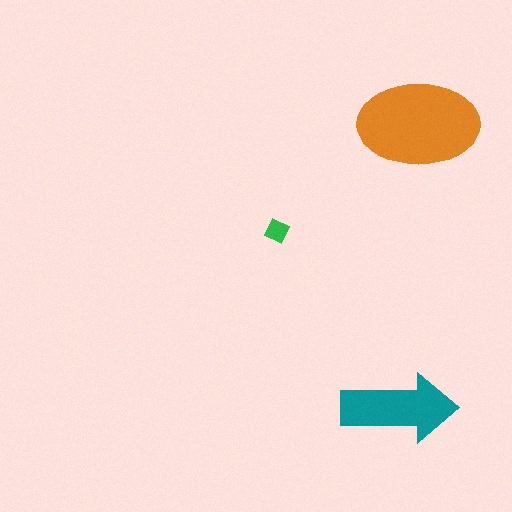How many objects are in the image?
There are 3 objects in the image.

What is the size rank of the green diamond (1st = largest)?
3rd.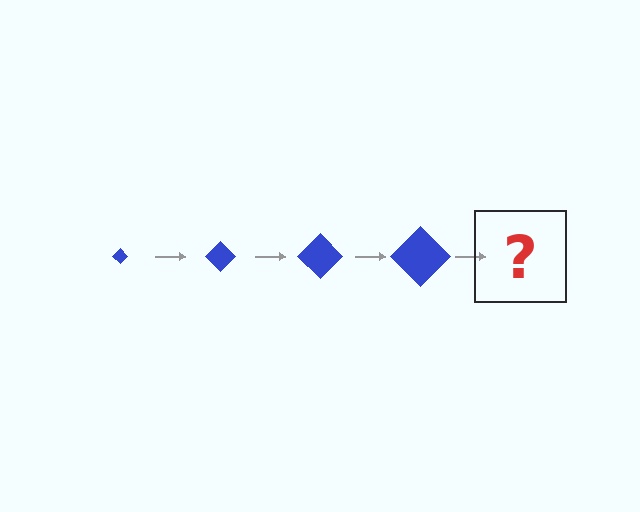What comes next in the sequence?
The next element should be a blue diamond, larger than the previous one.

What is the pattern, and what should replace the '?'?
The pattern is that the diamond gets progressively larger each step. The '?' should be a blue diamond, larger than the previous one.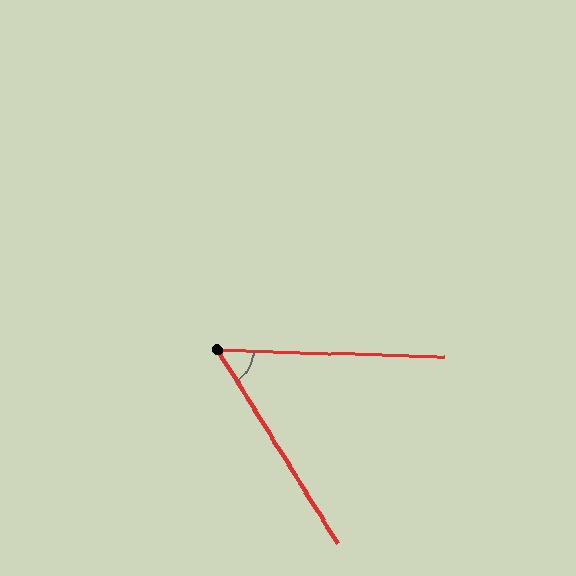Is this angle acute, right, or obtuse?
It is acute.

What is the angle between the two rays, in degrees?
Approximately 57 degrees.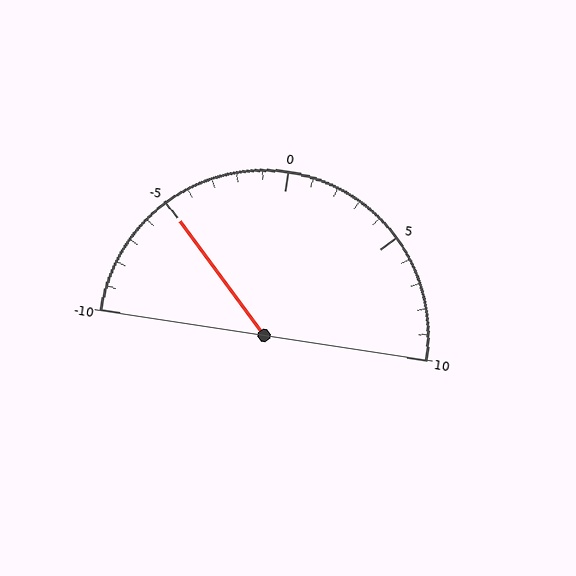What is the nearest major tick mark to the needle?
The nearest major tick mark is -5.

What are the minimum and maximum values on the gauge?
The gauge ranges from -10 to 10.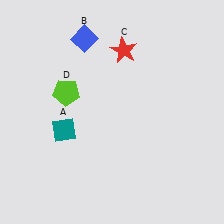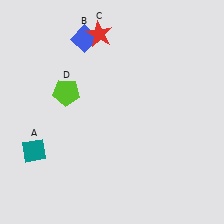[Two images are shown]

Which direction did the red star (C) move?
The red star (C) moved left.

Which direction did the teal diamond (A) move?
The teal diamond (A) moved left.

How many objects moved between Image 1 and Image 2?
2 objects moved between the two images.